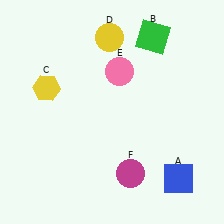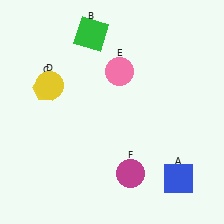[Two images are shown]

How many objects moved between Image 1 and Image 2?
2 objects moved between the two images.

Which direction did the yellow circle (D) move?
The yellow circle (D) moved left.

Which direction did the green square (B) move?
The green square (B) moved left.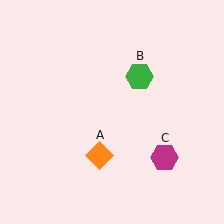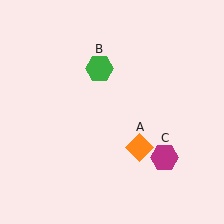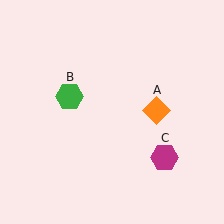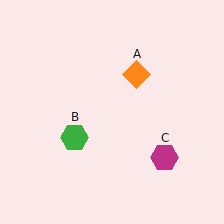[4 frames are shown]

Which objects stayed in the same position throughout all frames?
Magenta hexagon (object C) remained stationary.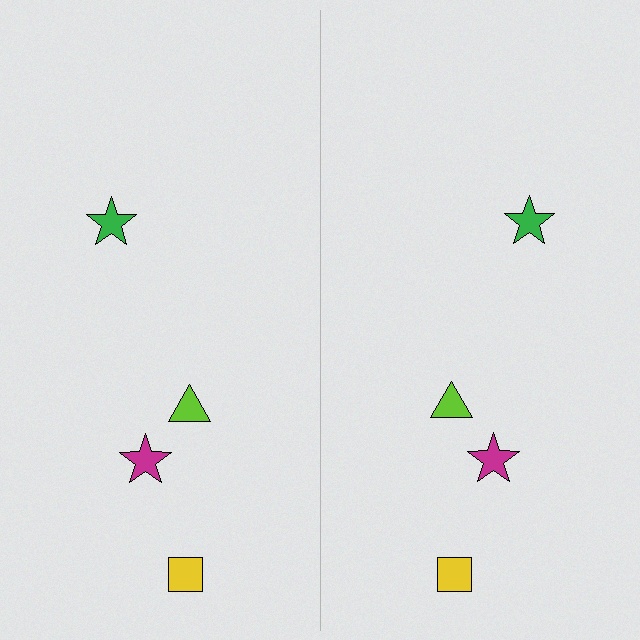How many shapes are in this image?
There are 8 shapes in this image.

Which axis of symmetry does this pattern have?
The pattern has a vertical axis of symmetry running through the center of the image.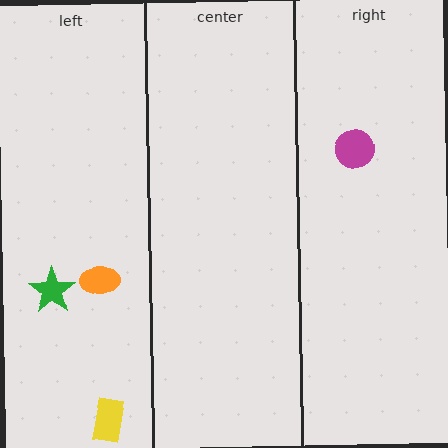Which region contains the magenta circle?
The right region.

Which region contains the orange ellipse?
The left region.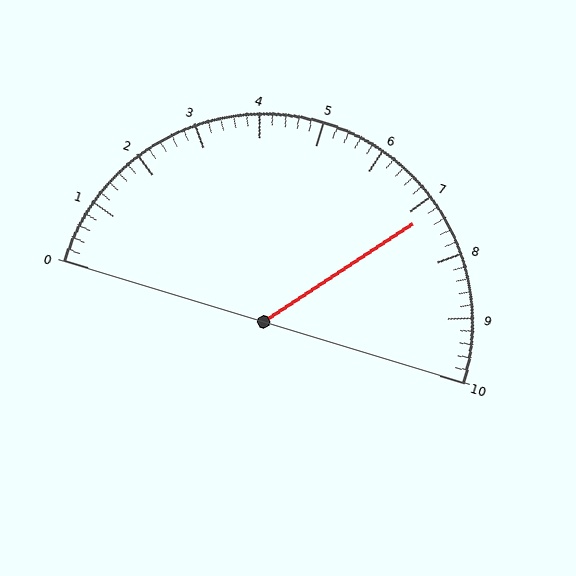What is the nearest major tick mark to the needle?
The nearest major tick mark is 7.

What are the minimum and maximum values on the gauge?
The gauge ranges from 0 to 10.